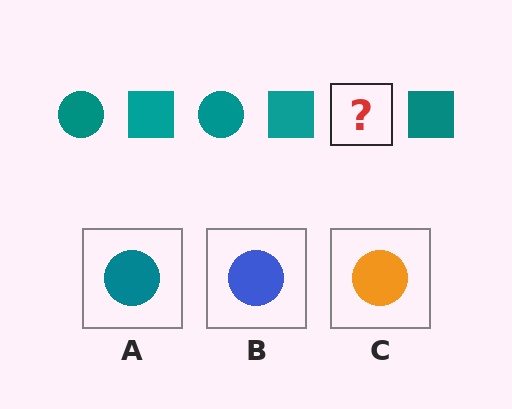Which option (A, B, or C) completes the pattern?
A.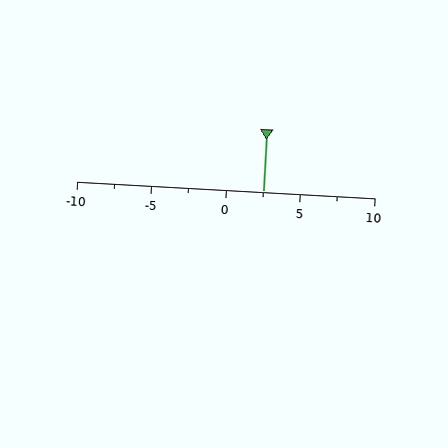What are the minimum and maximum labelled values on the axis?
The axis runs from -10 to 10.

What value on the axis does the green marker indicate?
The marker indicates approximately 2.5.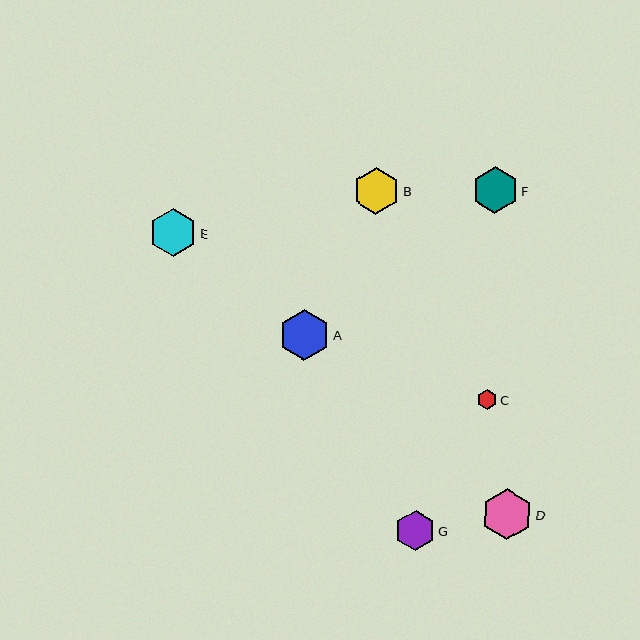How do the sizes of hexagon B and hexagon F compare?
Hexagon B and hexagon F are approximately the same size.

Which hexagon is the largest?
Hexagon A is the largest with a size of approximately 51 pixels.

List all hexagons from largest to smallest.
From largest to smallest: A, D, E, B, F, G, C.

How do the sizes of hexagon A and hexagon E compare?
Hexagon A and hexagon E are approximately the same size.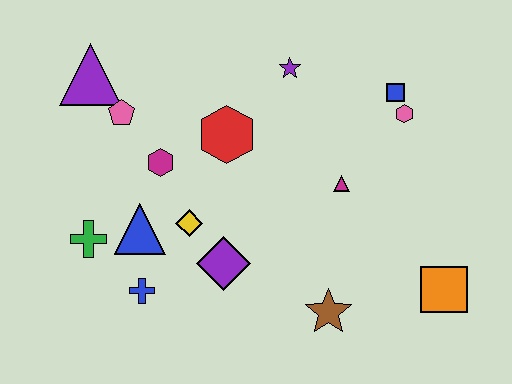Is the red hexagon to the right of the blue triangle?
Yes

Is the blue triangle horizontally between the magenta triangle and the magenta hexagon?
No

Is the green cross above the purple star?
No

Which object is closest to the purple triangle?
The pink pentagon is closest to the purple triangle.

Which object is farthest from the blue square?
The green cross is farthest from the blue square.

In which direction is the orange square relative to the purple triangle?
The orange square is to the right of the purple triangle.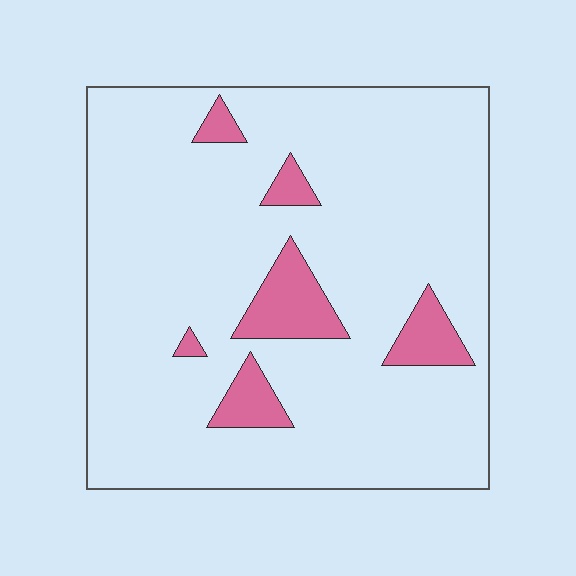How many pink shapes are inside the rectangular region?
6.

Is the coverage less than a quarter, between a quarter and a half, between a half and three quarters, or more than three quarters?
Less than a quarter.